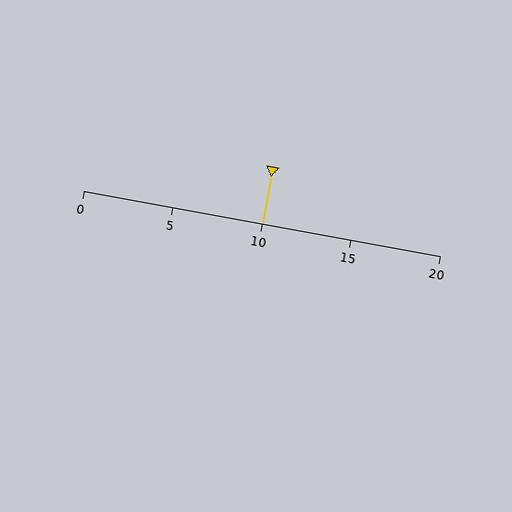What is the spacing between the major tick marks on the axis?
The major ticks are spaced 5 apart.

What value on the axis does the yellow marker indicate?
The marker indicates approximately 10.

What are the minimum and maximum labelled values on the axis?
The axis runs from 0 to 20.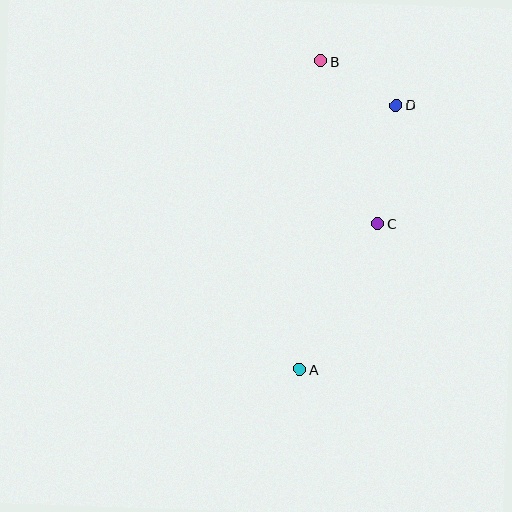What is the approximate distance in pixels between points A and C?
The distance between A and C is approximately 165 pixels.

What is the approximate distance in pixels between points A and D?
The distance between A and D is approximately 281 pixels.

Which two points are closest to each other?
Points B and D are closest to each other.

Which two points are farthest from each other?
Points A and B are farthest from each other.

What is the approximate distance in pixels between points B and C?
The distance between B and C is approximately 173 pixels.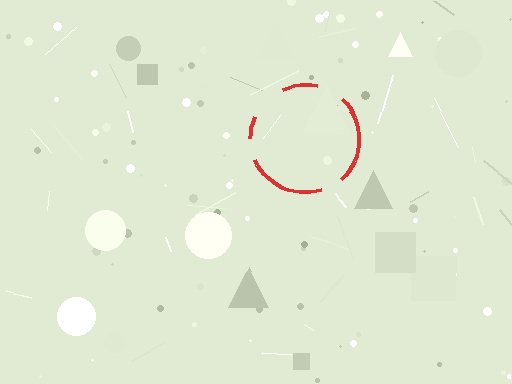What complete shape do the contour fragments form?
The contour fragments form a circle.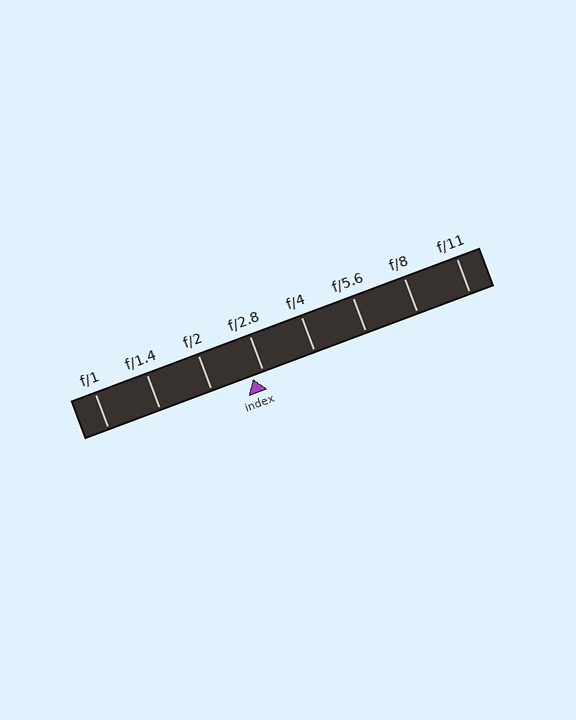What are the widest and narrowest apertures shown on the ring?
The widest aperture shown is f/1 and the narrowest is f/11.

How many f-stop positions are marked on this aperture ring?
There are 8 f-stop positions marked.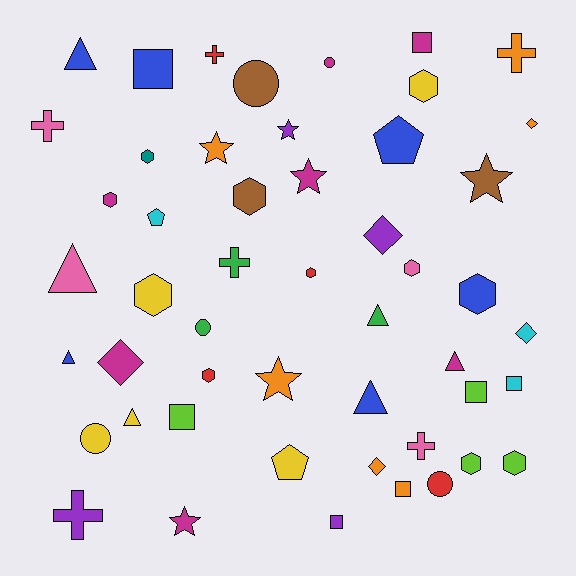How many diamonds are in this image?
There are 5 diamonds.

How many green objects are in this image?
There are 3 green objects.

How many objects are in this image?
There are 50 objects.